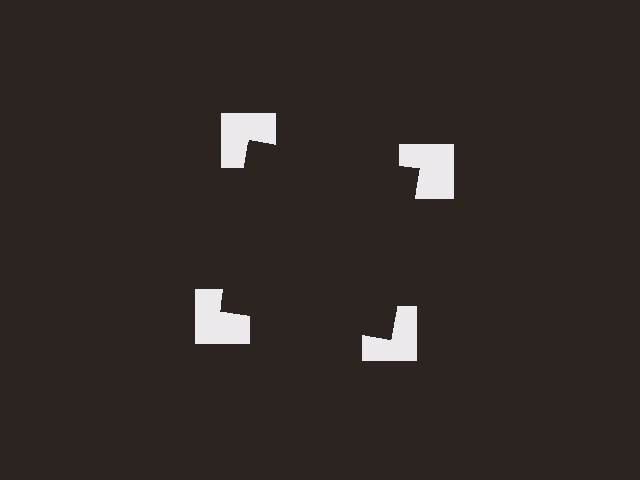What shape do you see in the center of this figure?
An illusory square — its edges are inferred from the aligned wedge cuts in the notched squares, not physically drawn.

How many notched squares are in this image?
There are 4 — one at each vertex of the illusory square.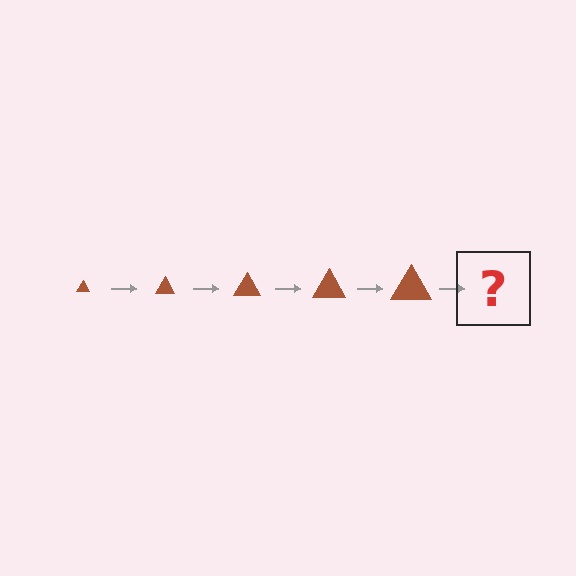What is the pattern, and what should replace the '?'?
The pattern is that the triangle gets progressively larger each step. The '?' should be a brown triangle, larger than the previous one.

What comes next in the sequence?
The next element should be a brown triangle, larger than the previous one.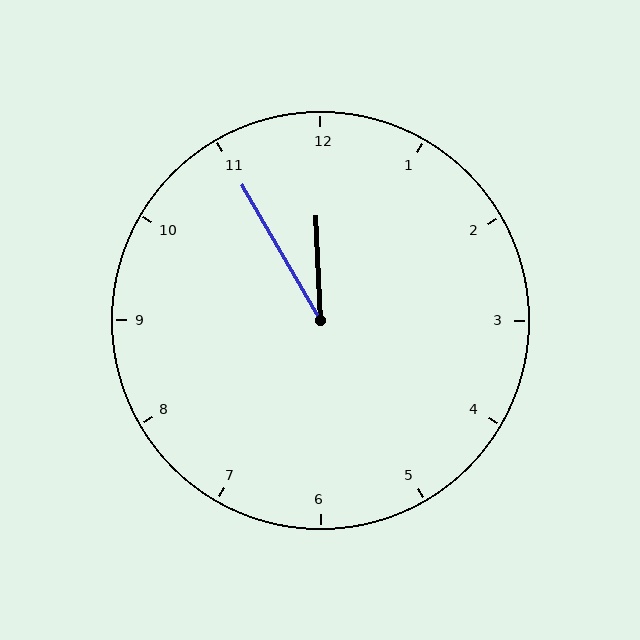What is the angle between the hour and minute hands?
Approximately 28 degrees.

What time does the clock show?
11:55.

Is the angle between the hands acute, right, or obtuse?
It is acute.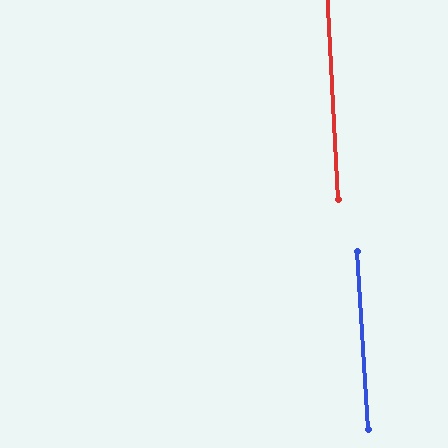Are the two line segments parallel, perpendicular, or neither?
Parallel — their directions differ by only 0.8°.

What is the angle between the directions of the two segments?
Approximately 1 degree.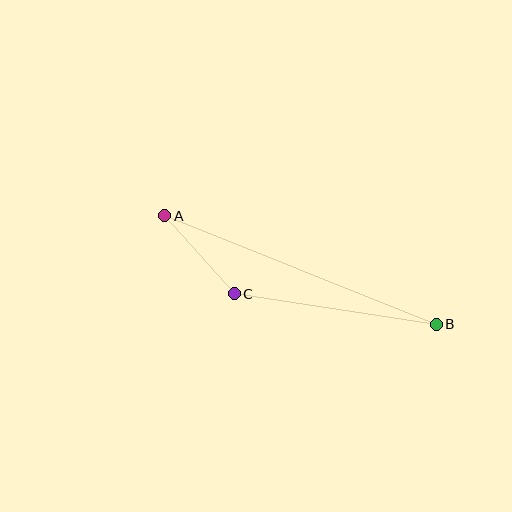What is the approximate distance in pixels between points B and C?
The distance between B and C is approximately 204 pixels.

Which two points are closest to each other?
Points A and C are closest to each other.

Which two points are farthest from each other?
Points A and B are farthest from each other.